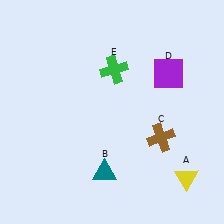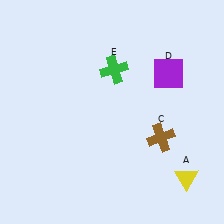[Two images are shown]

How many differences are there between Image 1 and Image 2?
There is 1 difference between the two images.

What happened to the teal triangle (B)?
The teal triangle (B) was removed in Image 2. It was in the bottom-left area of Image 1.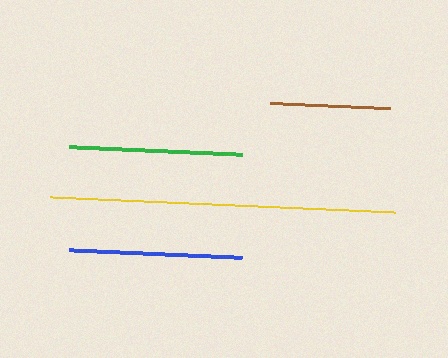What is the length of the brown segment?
The brown segment is approximately 120 pixels long.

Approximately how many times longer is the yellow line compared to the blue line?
The yellow line is approximately 2.0 times the length of the blue line.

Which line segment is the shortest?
The brown line is the shortest at approximately 120 pixels.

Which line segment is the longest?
The yellow line is the longest at approximately 345 pixels.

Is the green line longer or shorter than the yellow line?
The yellow line is longer than the green line.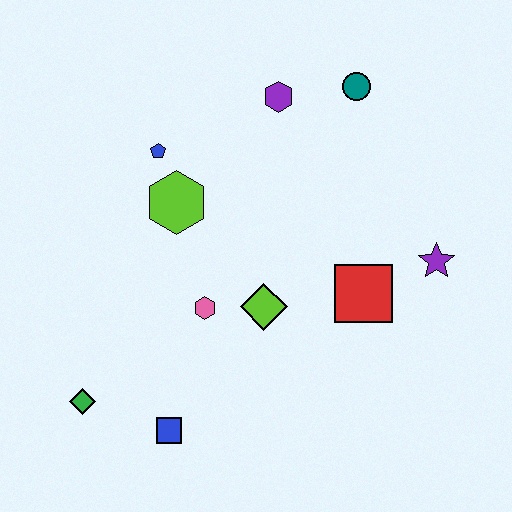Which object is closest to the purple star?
The red square is closest to the purple star.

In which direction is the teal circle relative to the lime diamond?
The teal circle is above the lime diamond.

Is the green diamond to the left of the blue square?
Yes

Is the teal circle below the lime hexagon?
No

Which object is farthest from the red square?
The green diamond is farthest from the red square.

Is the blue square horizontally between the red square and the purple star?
No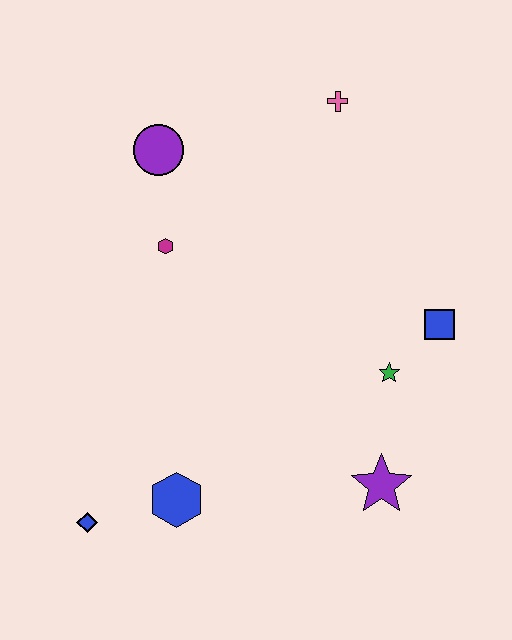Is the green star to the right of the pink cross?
Yes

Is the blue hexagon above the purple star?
No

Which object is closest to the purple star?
The green star is closest to the purple star.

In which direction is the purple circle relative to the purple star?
The purple circle is above the purple star.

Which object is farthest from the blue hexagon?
The pink cross is farthest from the blue hexagon.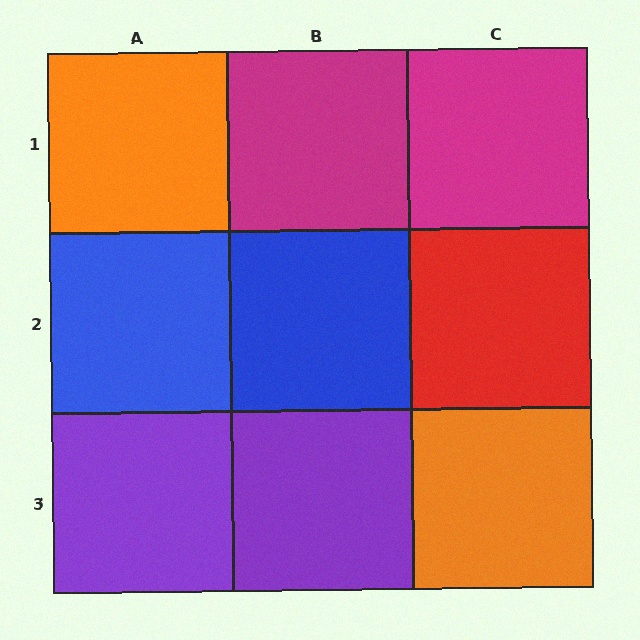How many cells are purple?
2 cells are purple.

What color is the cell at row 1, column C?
Magenta.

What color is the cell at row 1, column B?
Magenta.